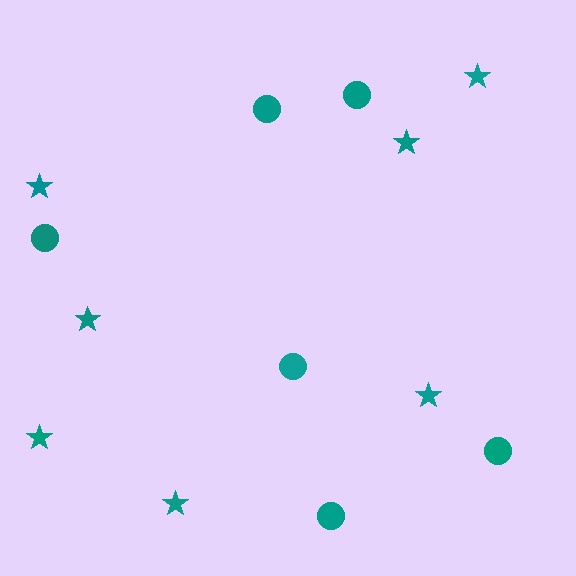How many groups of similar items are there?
There are 2 groups: one group of circles (6) and one group of stars (7).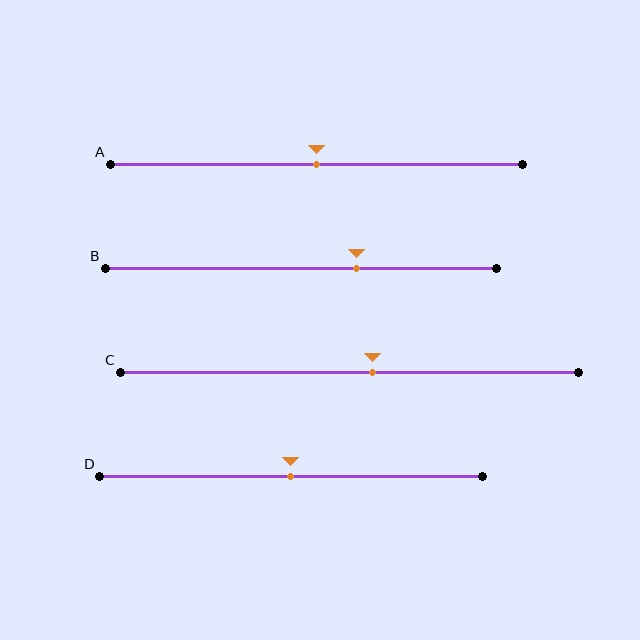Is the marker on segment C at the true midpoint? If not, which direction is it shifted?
No, the marker on segment C is shifted to the right by about 5% of the segment length.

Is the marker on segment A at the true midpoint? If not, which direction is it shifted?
Yes, the marker on segment A is at the true midpoint.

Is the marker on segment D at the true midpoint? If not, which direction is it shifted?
Yes, the marker on segment D is at the true midpoint.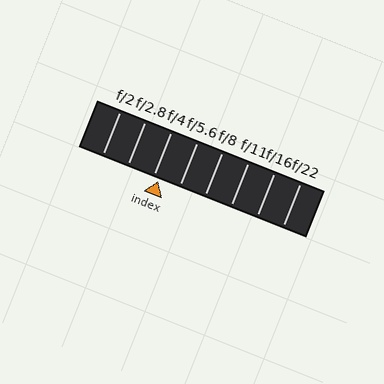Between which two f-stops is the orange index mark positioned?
The index mark is between f/4 and f/5.6.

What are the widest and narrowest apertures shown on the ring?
The widest aperture shown is f/2 and the narrowest is f/22.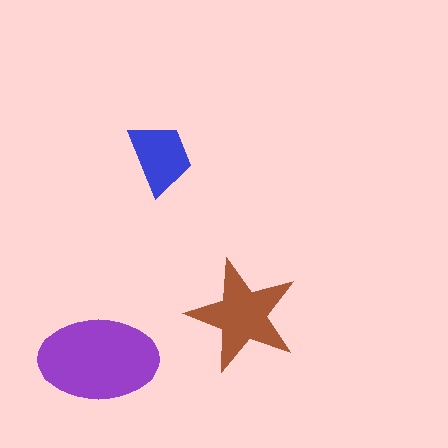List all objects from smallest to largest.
The blue trapezoid, the brown star, the purple ellipse.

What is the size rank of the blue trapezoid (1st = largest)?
3rd.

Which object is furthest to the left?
The purple ellipse is leftmost.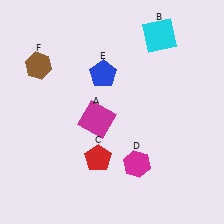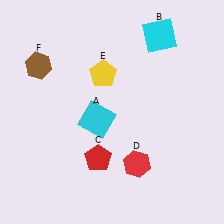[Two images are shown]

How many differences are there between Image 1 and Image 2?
There are 3 differences between the two images.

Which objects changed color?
A changed from magenta to cyan. D changed from magenta to red. E changed from blue to yellow.